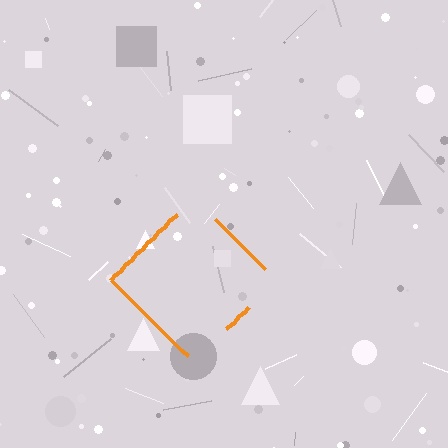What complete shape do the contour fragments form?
The contour fragments form a diamond.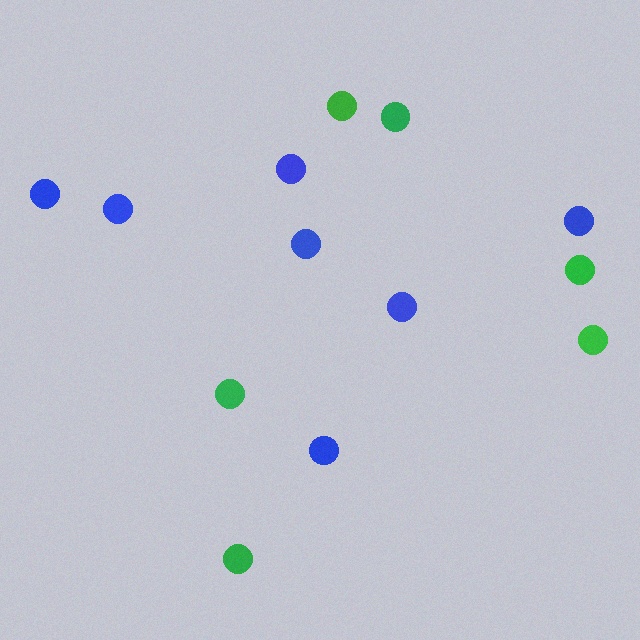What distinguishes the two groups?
There are 2 groups: one group of green circles (6) and one group of blue circles (7).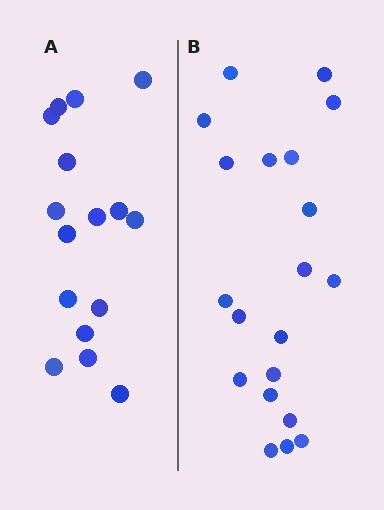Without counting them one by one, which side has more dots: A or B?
Region B (the right region) has more dots.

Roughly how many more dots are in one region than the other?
Region B has about 4 more dots than region A.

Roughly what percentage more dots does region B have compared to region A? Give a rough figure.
About 25% more.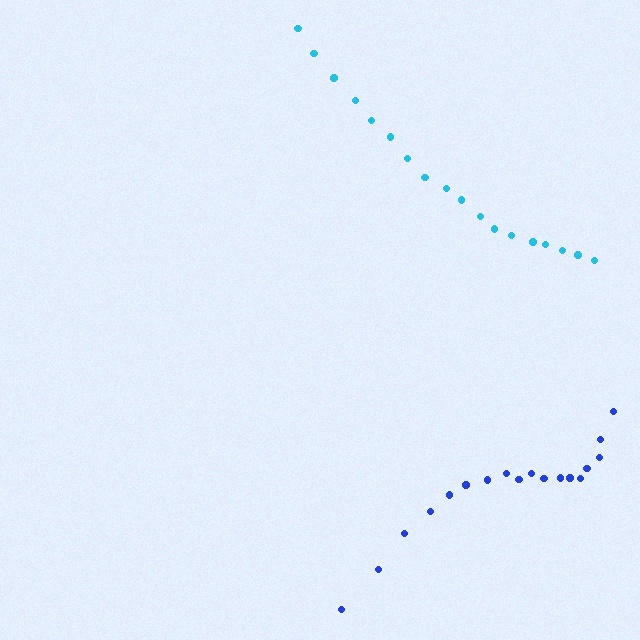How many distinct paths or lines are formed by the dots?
There are 2 distinct paths.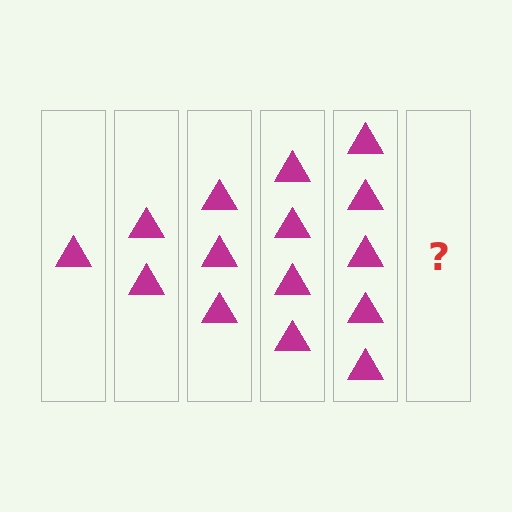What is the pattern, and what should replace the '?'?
The pattern is that each step adds one more triangle. The '?' should be 6 triangles.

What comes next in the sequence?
The next element should be 6 triangles.